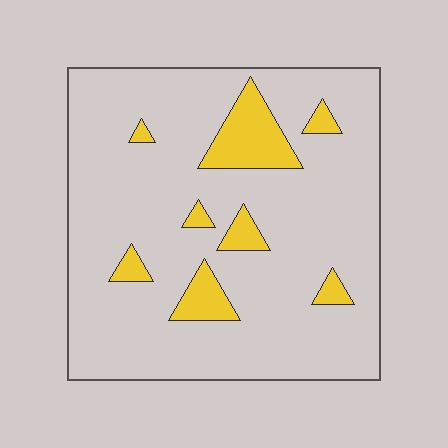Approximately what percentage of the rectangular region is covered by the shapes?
Approximately 10%.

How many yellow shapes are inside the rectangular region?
8.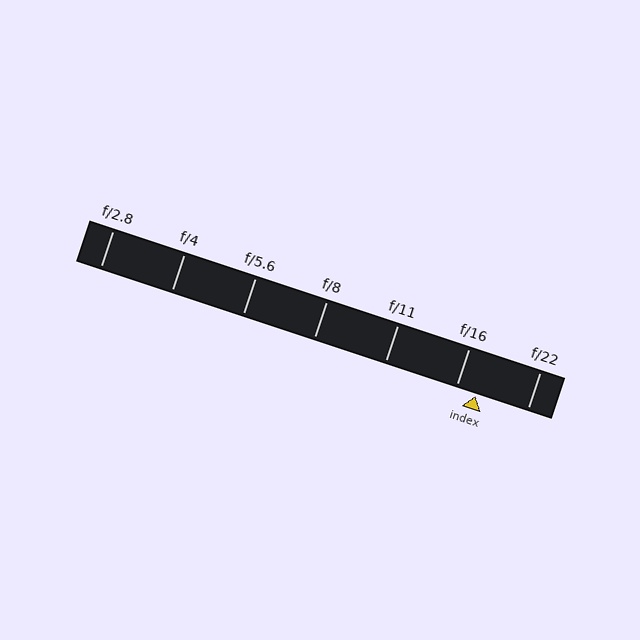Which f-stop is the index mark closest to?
The index mark is closest to f/16.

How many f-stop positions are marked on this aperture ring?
There are 7 f-stop positions marked.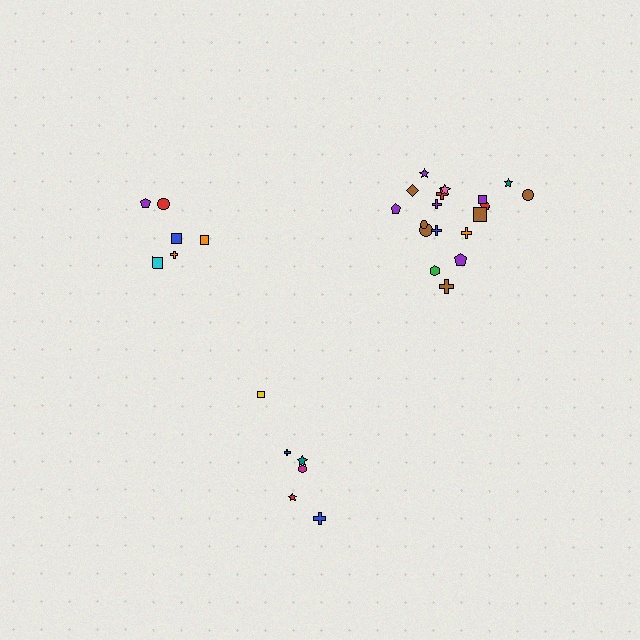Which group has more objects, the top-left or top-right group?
The top-right group.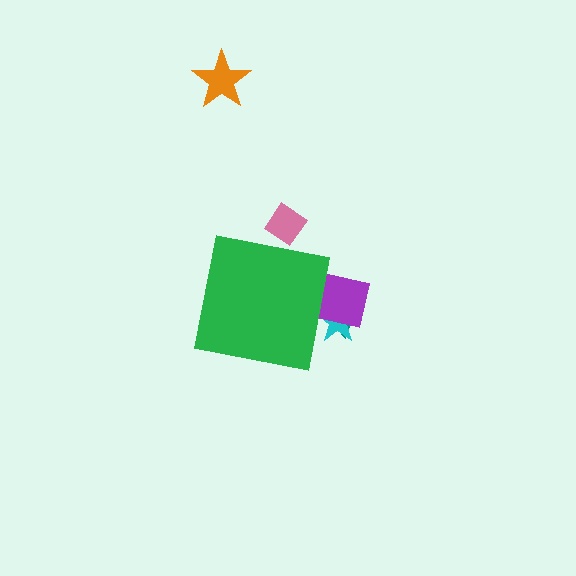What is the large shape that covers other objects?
A green square.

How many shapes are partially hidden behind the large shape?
4 shapes are partially hidden.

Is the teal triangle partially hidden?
Yes, the teal triangle is partially hidden behind the green square.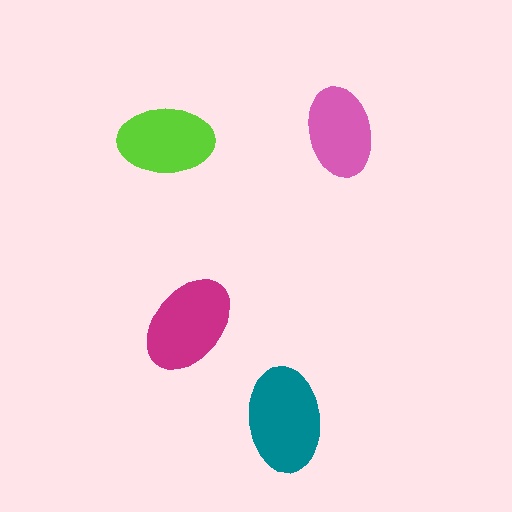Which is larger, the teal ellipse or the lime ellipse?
The teal one.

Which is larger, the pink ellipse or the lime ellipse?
The lime one.